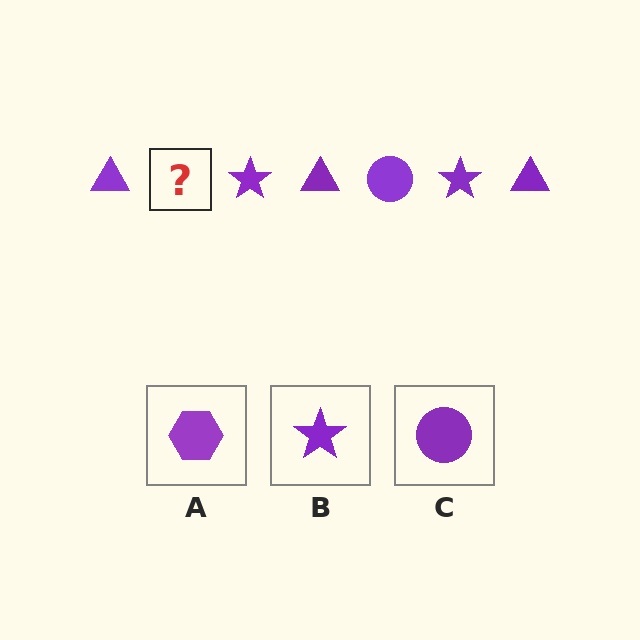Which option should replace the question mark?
Option C.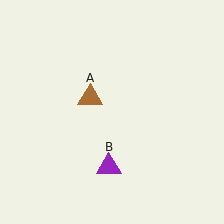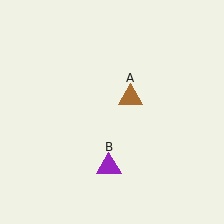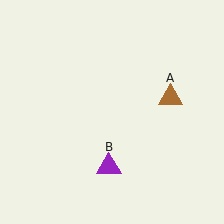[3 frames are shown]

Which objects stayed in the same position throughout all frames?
Purple triangle (object B) remained stationary.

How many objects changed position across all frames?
1 object changed position: brown triangle (object A).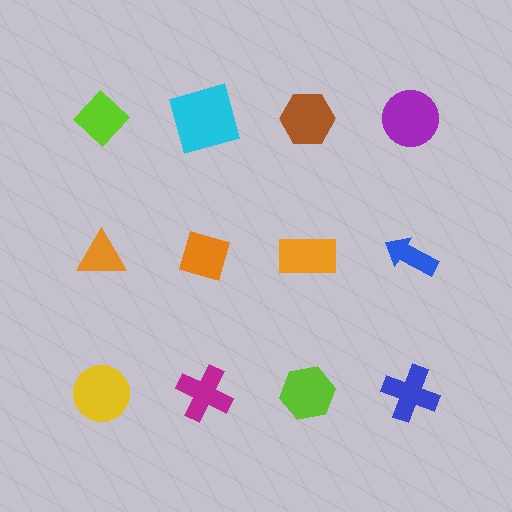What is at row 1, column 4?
A purple circle.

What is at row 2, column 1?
An orange triangle.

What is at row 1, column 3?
A brown hexagon.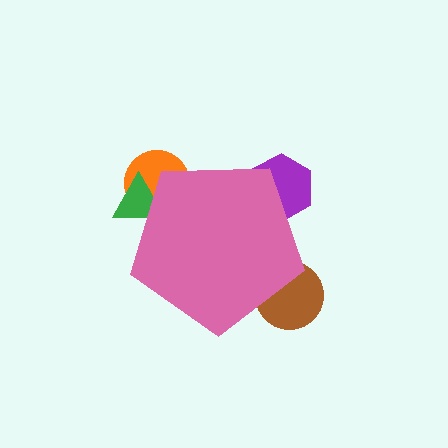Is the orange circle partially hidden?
Yes, the orange circle is partially hidden behind the pink pentagon.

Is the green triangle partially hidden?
Yes, the green triangle is partially hidden behind the pink pentagon.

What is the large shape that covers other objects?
A pink pentagon.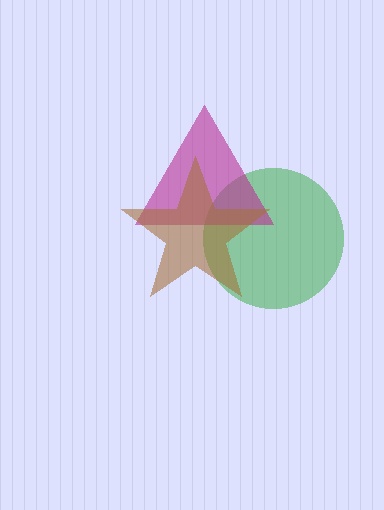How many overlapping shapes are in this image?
There are 3 overlapping shapes in the image.